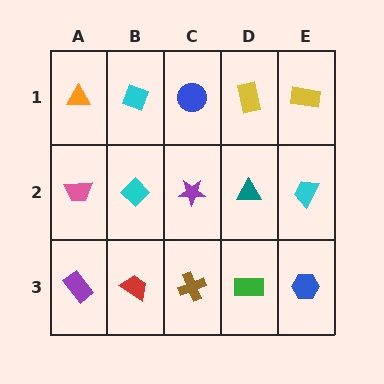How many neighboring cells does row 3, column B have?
3.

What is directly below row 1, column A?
A pink trapezoid.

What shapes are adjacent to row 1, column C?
A purple star (row 2, column C), a cyan diamond (row 1, column B), a yellow rectangle (row 1, column D).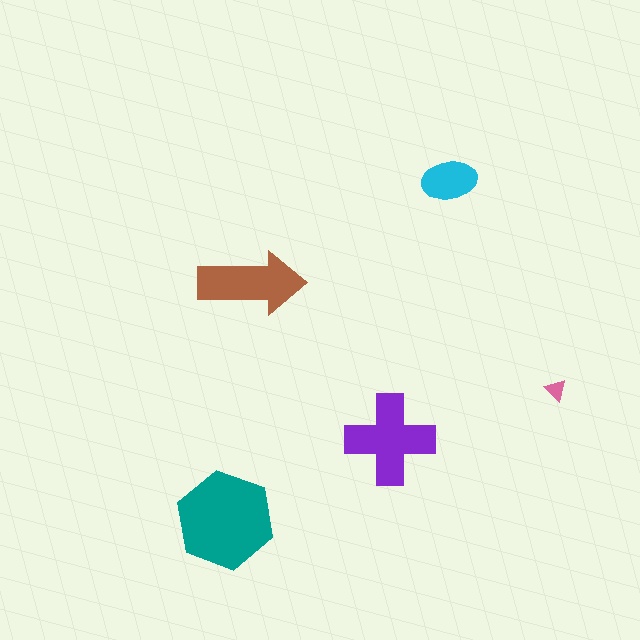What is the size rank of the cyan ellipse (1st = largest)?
4th.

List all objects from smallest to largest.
The pink triangle, the cyan ellipse, the brown arrow, the purple cross, the teal hexagon.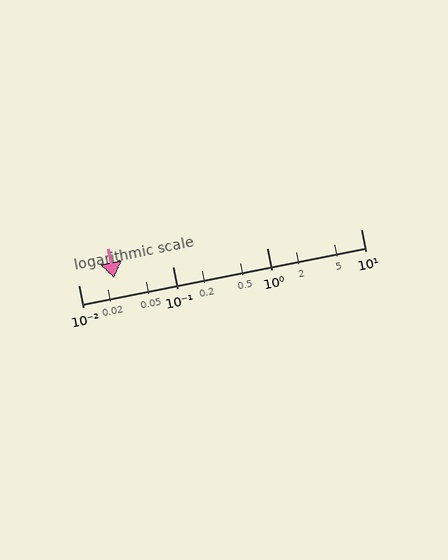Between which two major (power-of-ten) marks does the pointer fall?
The pointer is between 0.01 and 0.1.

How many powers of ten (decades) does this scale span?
The scale spans 3 decades, from 0.01 to 10.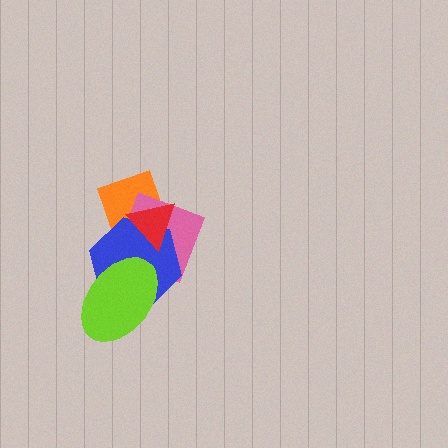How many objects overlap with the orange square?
3 objects overlap with the orange square.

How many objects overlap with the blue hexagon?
4 objects overlap with the blue hexagon.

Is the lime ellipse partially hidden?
No, no other shape covers it.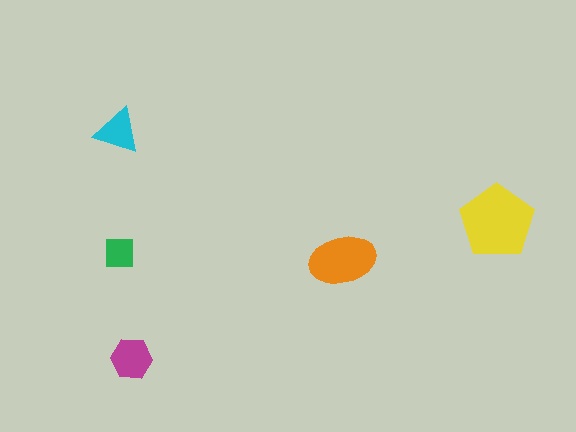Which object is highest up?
The cyan triangle is topmost.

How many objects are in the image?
There are 5 objects in the image.